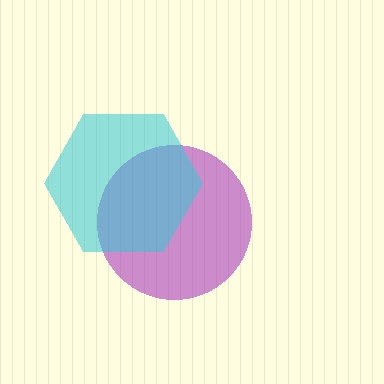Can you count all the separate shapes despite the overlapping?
Yes, there are 2 separate shapes.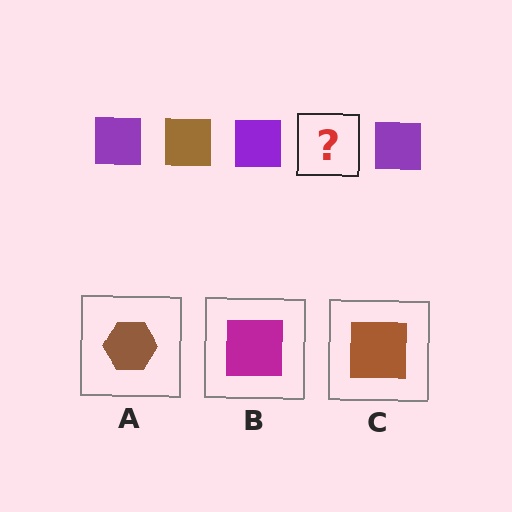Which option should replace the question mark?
Option C.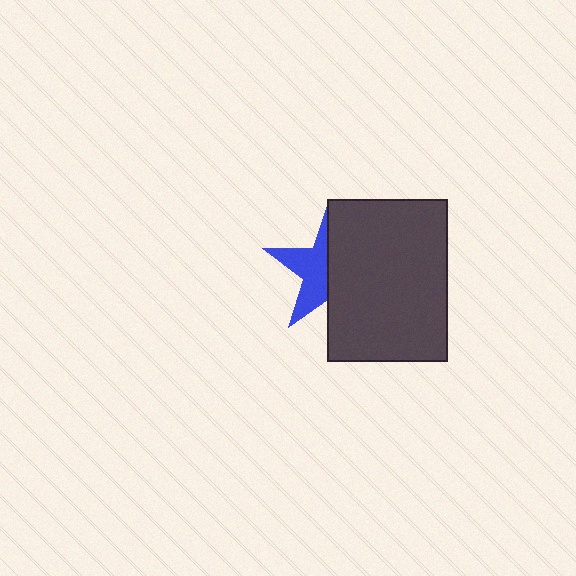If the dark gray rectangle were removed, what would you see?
You would see the complete blue star.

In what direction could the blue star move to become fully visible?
The blue star could move left. That would shift it out from behind the dark gray rectangle entirely.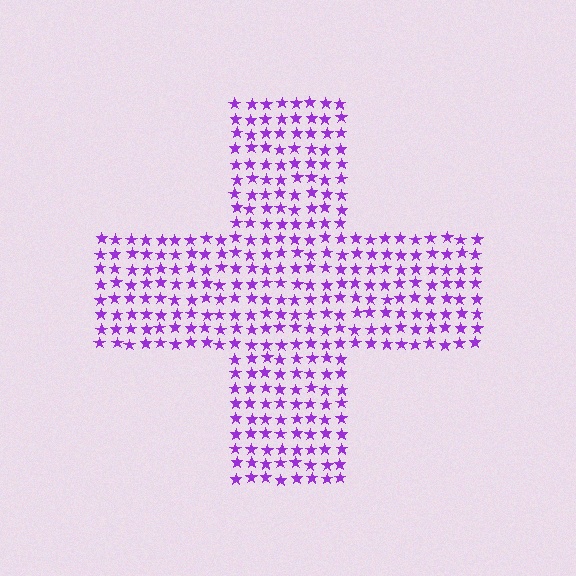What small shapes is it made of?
It is made of small stars.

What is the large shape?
The large shape is a cross.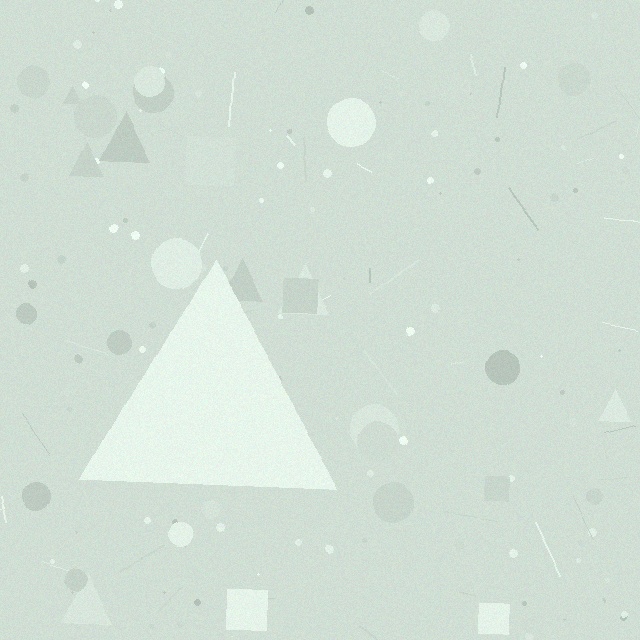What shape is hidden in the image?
A triangle is hidden in the image.